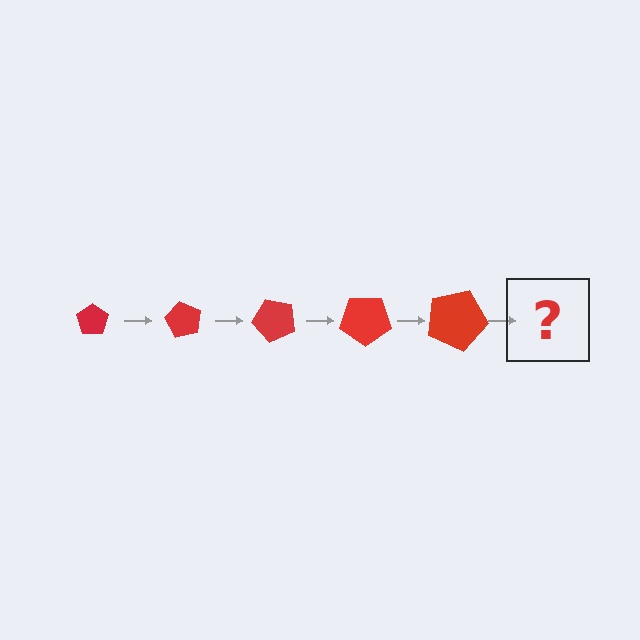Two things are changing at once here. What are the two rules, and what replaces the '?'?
The two rules are that the pentagon grows larger each step and it rotates 60 degrees each step. The '?' should be a pentagon, larger than the previous one and rotated 300 degrees from the start.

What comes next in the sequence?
The next element should be a pentagon, larger than the previous one and rotated 300 degrees from the start.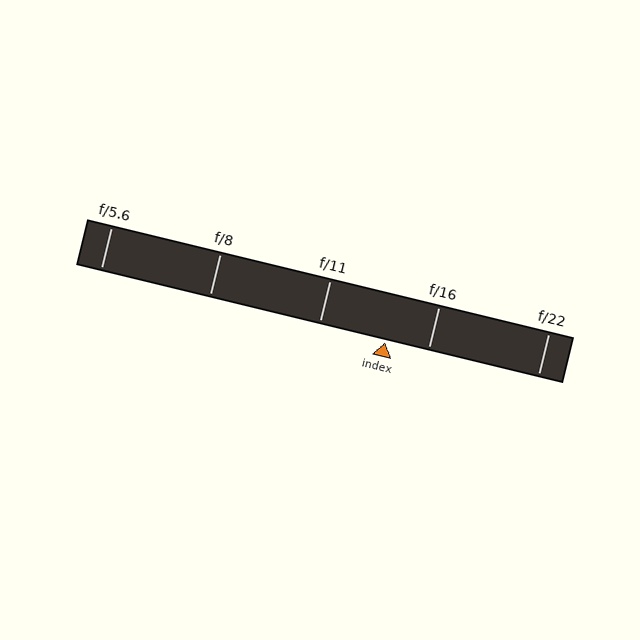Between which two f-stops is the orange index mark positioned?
The index mark is between f/11 and f/16.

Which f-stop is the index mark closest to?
The index mark is closest to f/16.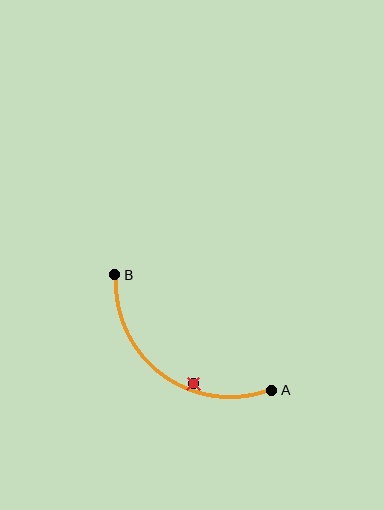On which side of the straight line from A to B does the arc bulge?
The arc bulges below and to the left of the straight line connecting A and B.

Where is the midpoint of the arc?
The arc midpoint is the point on the curve farthest from the straight line joining A and B. It sits below and to the left of that line.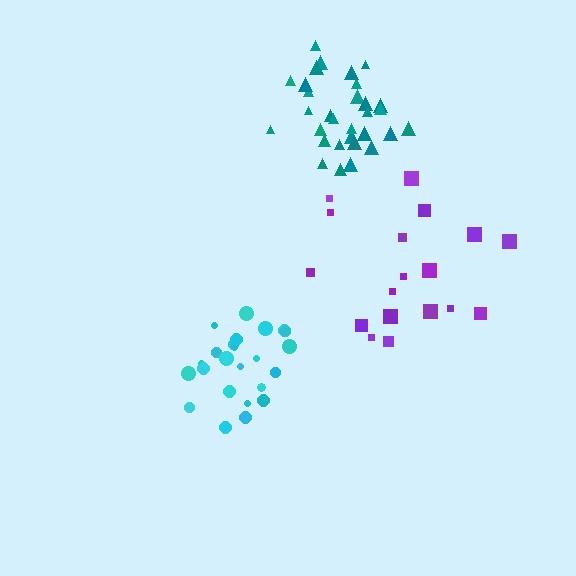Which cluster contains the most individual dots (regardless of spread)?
Teal (31).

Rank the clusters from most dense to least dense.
teal, cyan, purple.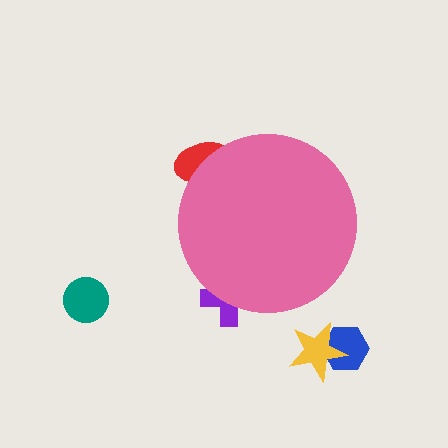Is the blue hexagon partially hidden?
No, the blue hexagon is fully visible.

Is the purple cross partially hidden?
Yes, the purple cross is partially hidden behind the pink circle.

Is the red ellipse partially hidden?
Yes, the red ellipse is partially hidden behind the pink circle.